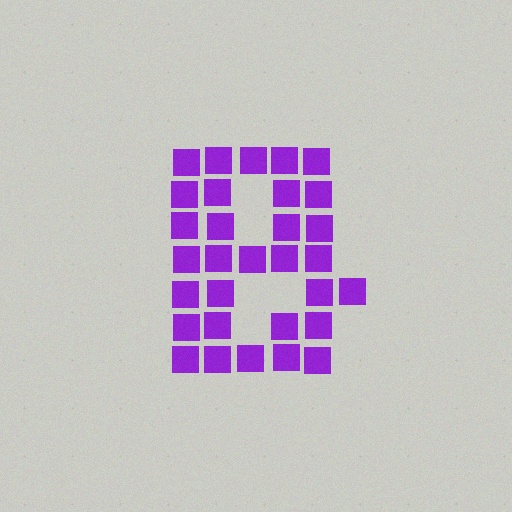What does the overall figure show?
The overall figure shows the letter B.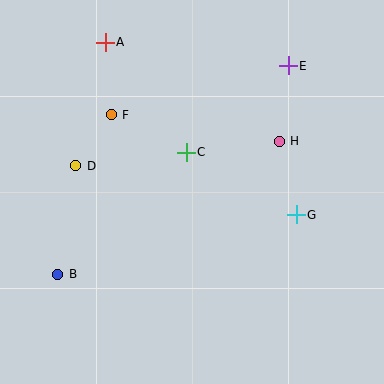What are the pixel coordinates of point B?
Point B is at (58, 274).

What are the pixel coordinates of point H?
Point H is at (279, 141).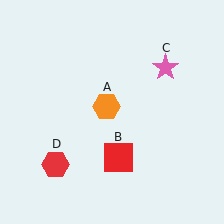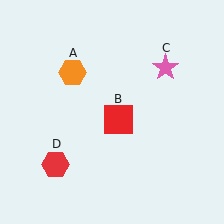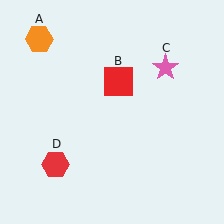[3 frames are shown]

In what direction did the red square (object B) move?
The red square (object B) moved up.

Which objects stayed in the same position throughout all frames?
Pink star (object C) and red hexagon (object D) remained stationary.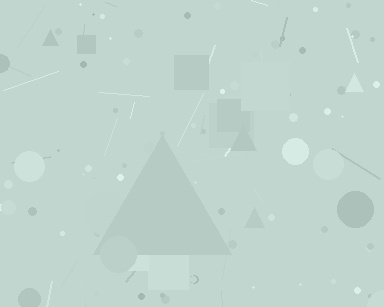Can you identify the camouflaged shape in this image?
The camouflaged shape is a triangle.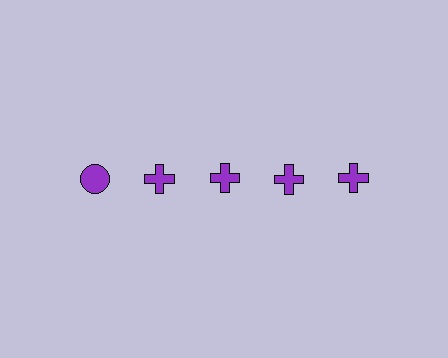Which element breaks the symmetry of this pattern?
The purple circle in the top row, leftmost column breaks the symmetry. All other shapes are purple crosses.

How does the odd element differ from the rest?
It has a different shape: circle instead of cross.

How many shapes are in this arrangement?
There are 5 shapes arranged in a grid pattern.